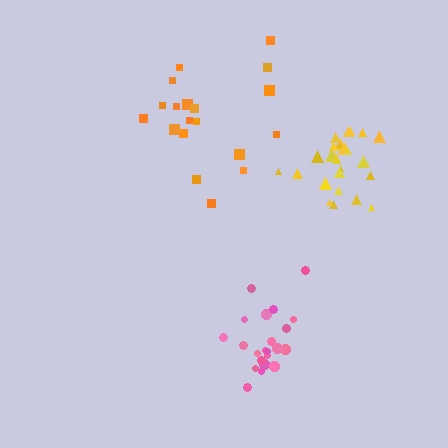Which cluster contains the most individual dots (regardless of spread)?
Yellow (29).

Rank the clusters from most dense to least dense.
yellow, pink, orange.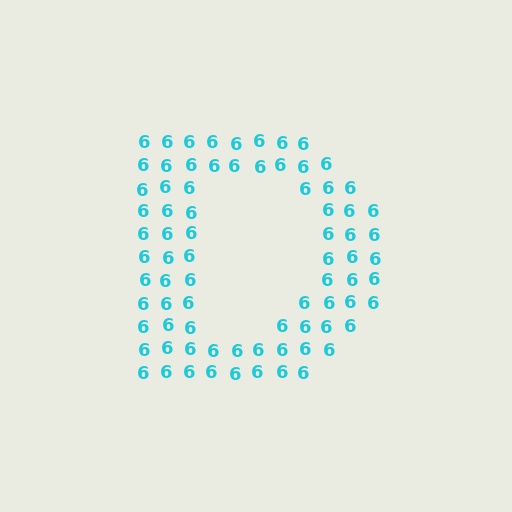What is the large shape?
The large shape is the letter D.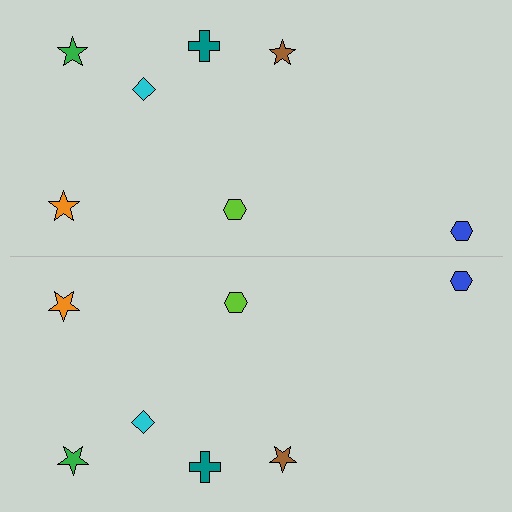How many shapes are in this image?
There are 14 shapes in this image.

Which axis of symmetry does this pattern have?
The pattern has a horizontal axis of symmetry running through the center of the image.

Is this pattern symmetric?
Yes, this pattern has bilateral (reflection) symmetry.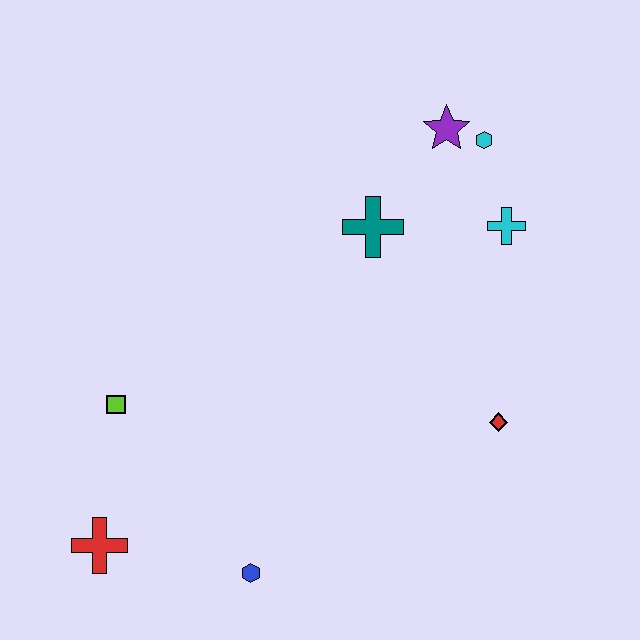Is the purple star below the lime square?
No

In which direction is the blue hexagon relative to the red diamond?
The blue hexagon is to the left of the red diamond.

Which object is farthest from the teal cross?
The red cross is farthest from the teal cross.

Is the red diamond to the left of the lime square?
No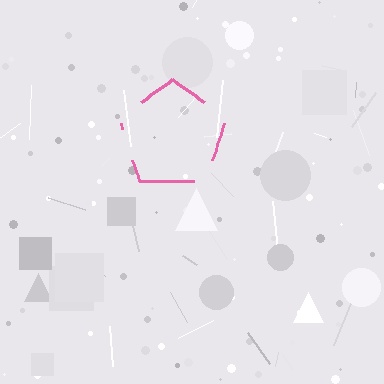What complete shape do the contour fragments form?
The contour fragments form a pentagon.